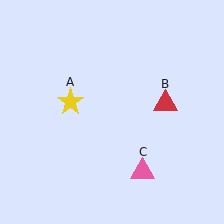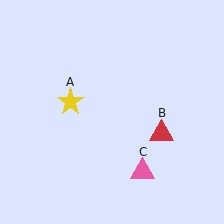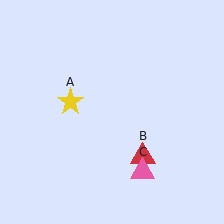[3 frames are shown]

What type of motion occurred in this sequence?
The red triangle (object B) rotated clockwise around the center of the scene.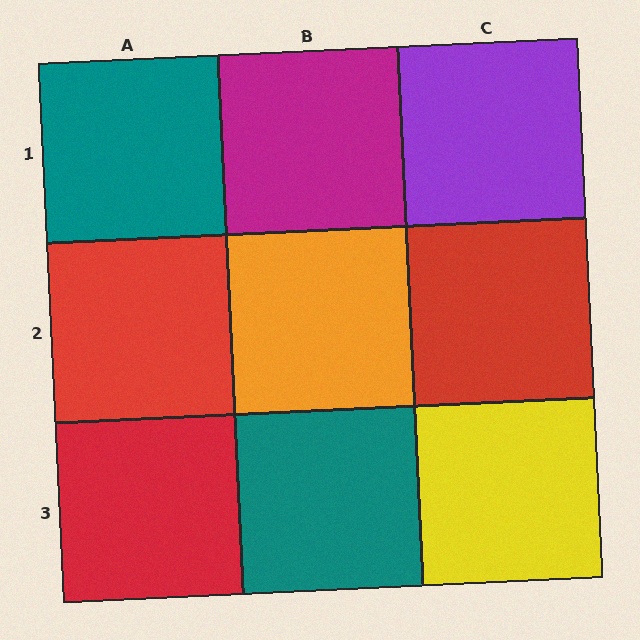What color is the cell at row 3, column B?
Teal.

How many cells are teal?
2 cells are teal.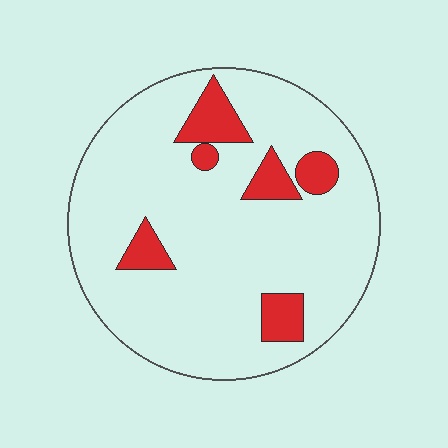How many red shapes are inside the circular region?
6.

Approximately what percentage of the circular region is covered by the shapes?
Approximately 15%.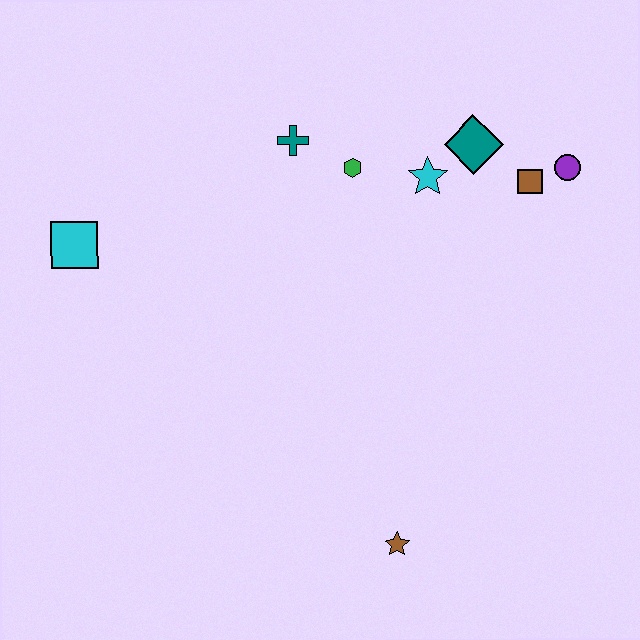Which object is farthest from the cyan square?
The purple circle is farthest from the cyan square.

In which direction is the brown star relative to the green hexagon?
The brown star is below the green hexagon.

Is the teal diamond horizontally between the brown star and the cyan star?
No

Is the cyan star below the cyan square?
No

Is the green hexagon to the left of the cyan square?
No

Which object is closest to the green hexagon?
The teal cross is closest to the green hexagon.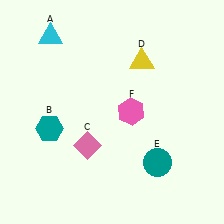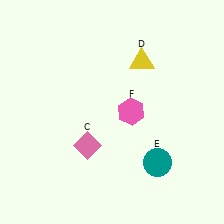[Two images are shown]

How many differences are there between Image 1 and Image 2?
There are 2 differences between the two images.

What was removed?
The cyan triangle (A), the teal hexagon (B) were removed in Image 2.